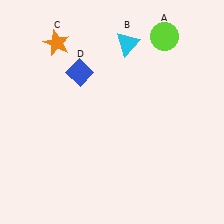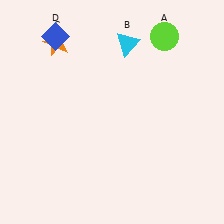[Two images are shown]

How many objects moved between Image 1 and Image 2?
1 object moved between the two images.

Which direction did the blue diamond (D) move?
The blue diamond (D) moved up.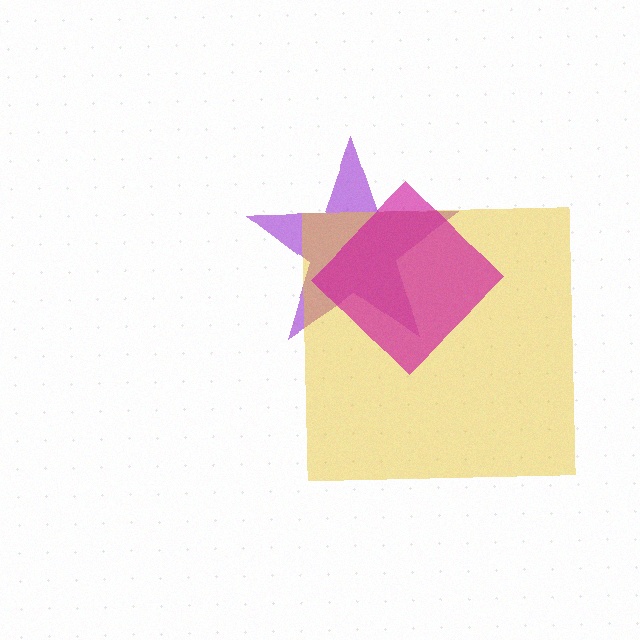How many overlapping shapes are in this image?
There are 3 overlapping shapes in the image.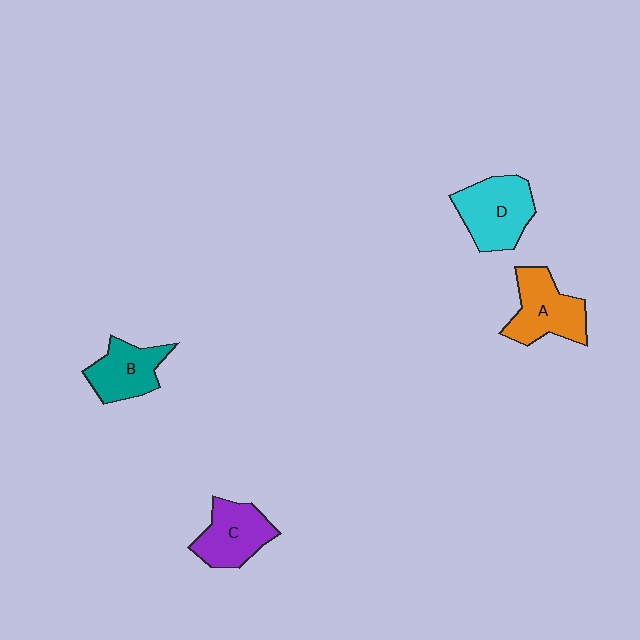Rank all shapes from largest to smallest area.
From largest to smallest: D (cyan), A (orange), C (purple), B (teal).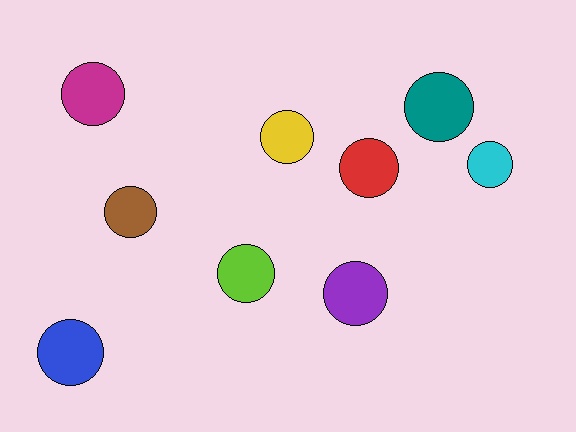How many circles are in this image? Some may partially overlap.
There are 9 circles.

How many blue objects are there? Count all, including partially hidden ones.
There is 1 blue object.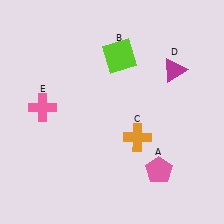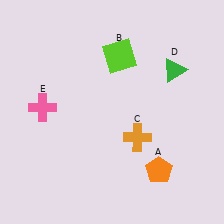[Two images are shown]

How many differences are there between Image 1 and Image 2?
There are 2 differences between the two images.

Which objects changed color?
A changed from pink to orange. D changed from magenta to green.